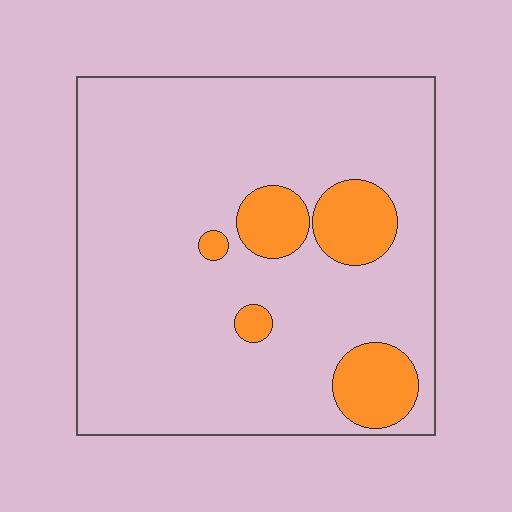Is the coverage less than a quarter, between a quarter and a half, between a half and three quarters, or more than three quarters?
Less than a quarter.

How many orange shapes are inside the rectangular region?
5.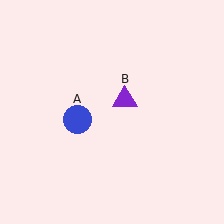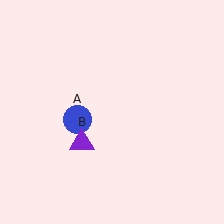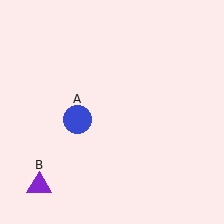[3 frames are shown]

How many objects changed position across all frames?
1 object changed position: purple triangle (object B).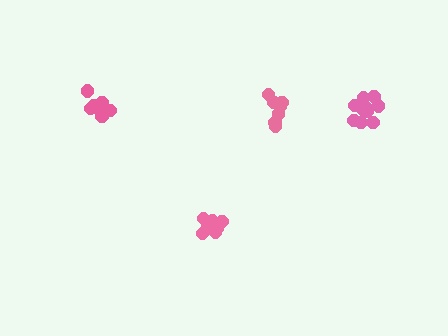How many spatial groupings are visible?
There are 4 spatial groupings.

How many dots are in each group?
Group 1: 8 dots, Group 2: 8 dots, Group 3: 9 dots, Group 4: 10 dots (35 total).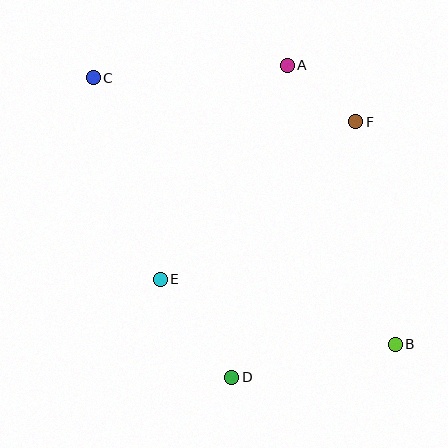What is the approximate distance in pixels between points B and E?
The distance between B and E is approximately 244 pixels.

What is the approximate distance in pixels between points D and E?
The distance between D and E is approximately 122 pixels.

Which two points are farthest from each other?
Points B and C are farthest from each other.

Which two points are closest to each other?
Points A and F are closest to each other.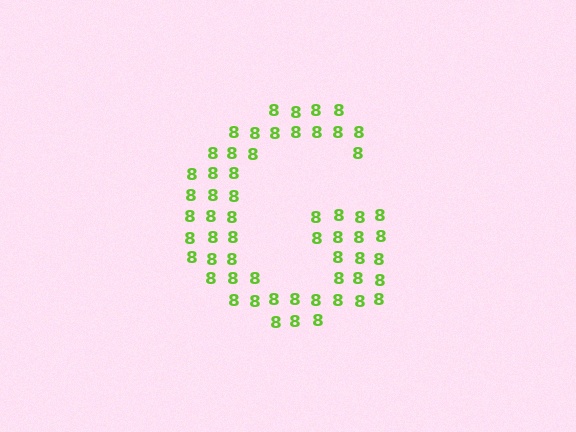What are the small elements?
The small elements are digit 8's.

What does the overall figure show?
The overall figure shows the letter G.